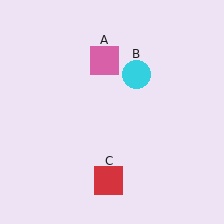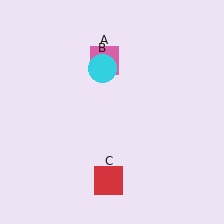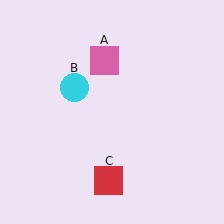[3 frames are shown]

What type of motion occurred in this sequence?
The cyan circle (object B) rotated counterclockwise around the center of the scene.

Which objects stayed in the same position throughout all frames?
Pink square (object A) and red square (object C) remained stationary.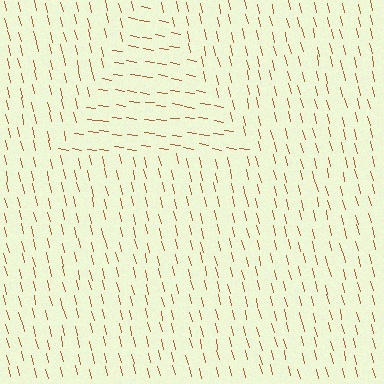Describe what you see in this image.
The image is filled with small brown line segments. A triangle region in the image has lines oriented differently from the surrounding lines, creating a visible texture boundary.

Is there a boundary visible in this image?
Yes, there is a texture boundary formed by a change in line orientation.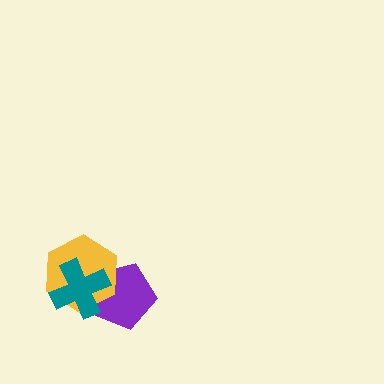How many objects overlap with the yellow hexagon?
2 objects overlap with the yellow hexagon.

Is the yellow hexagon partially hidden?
Yes, it is partially covered by another shape.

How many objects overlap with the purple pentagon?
2 objects overlap with the purple pentagon.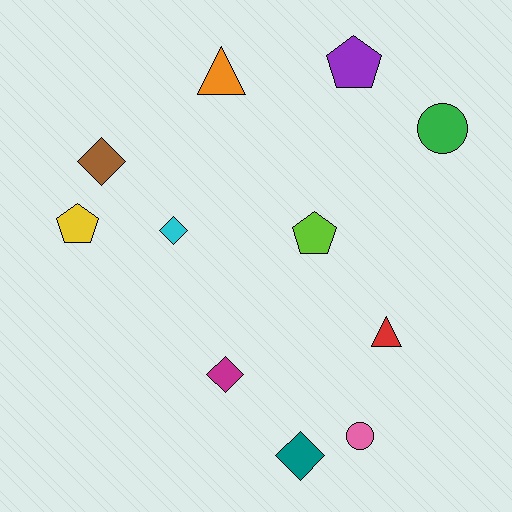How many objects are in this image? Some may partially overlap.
There are 11 objects.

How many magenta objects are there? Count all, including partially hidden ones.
There is 1 magenta object.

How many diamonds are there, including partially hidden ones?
There are 4 diamonds.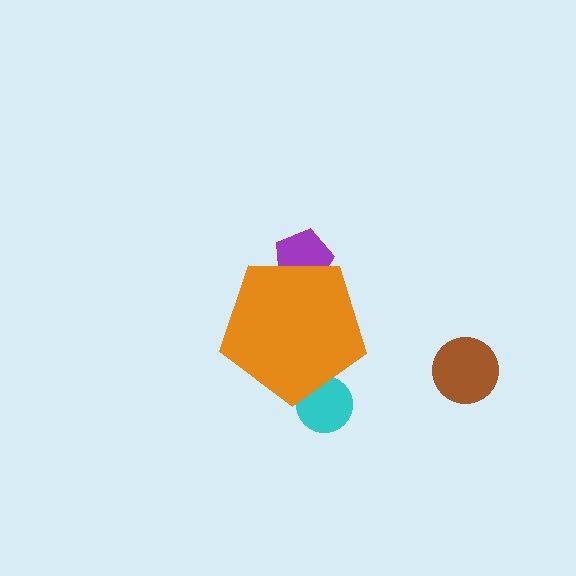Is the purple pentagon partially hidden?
Yes, the purple pentagon is partially hidden behind the orange pentagon.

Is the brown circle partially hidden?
No, the brown circle is fully visible.